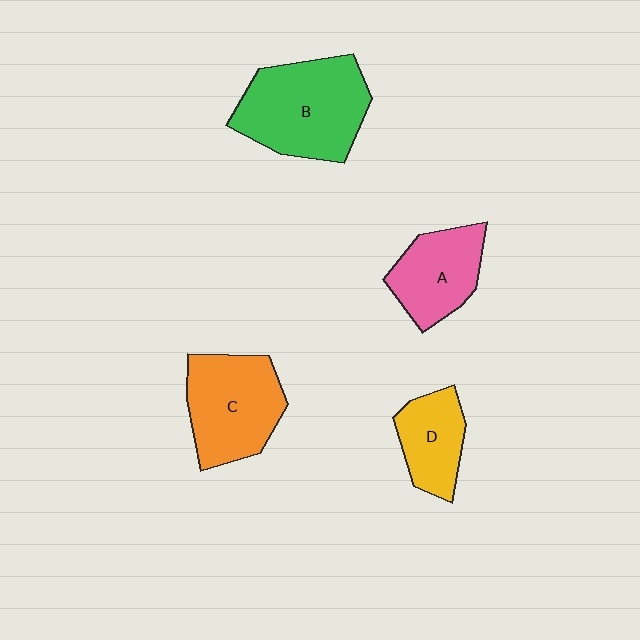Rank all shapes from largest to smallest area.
From largest to smallest: B (green), C (orange), A (pink), D (yellow).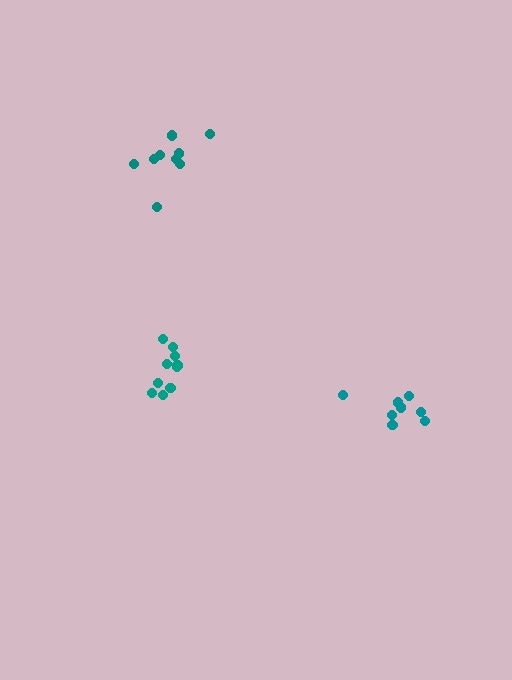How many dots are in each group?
Group 1: 8 dots, Group 2: 9 dots, Group 3: 10 dots (27 total).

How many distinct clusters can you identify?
There are 3 distinct clusters.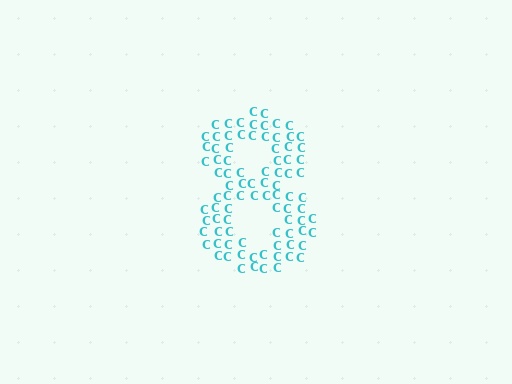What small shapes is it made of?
It is made of small letter C's.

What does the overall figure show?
The overall figure shows the digit 8.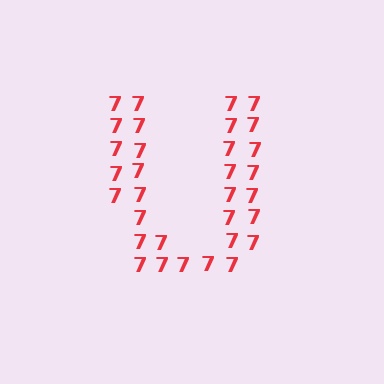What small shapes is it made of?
It is made of small digit 7's.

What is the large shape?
The large shape is the letter U.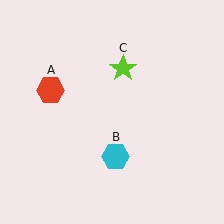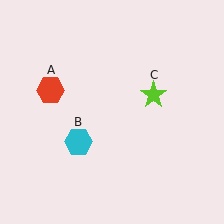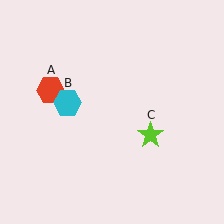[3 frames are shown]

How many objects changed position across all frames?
2 objects changed position: cyan hexagon (object B), lime star (object C).